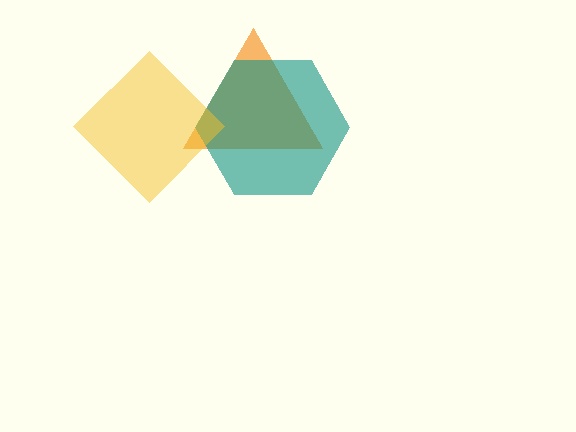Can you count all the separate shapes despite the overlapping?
Yes, there are 3 separate shapes.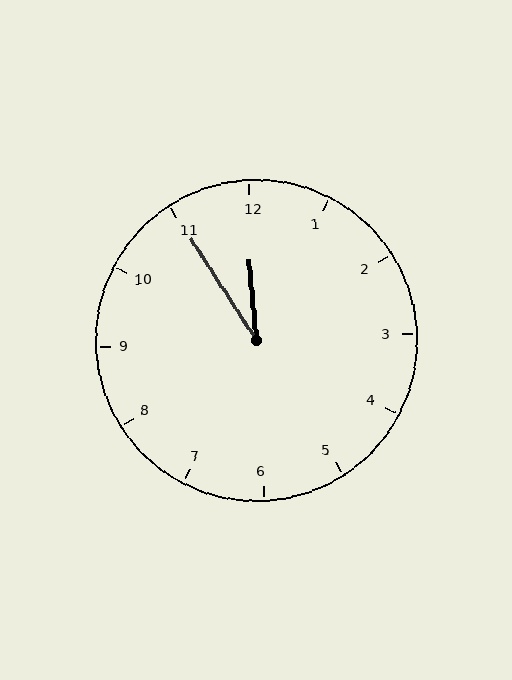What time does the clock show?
11:55.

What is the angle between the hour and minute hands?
Approximately 28 degrees.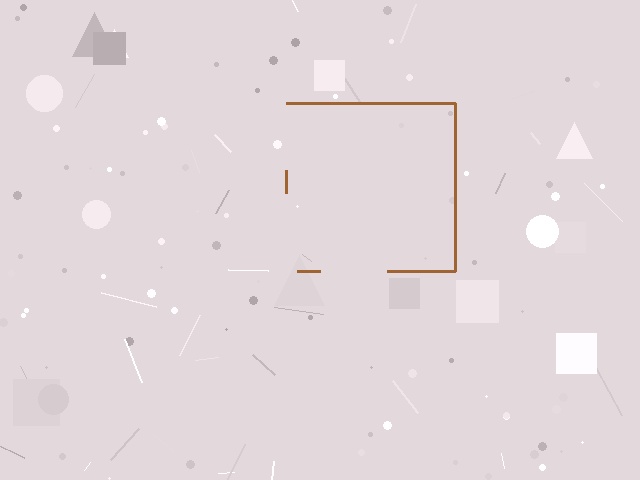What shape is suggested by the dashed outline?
The dashed outline suggests a square.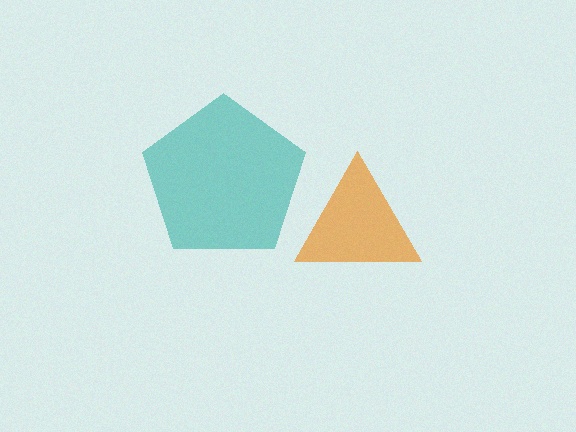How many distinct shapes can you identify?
There are 2 distinct shapes: a teal pentagon, an orange triangle.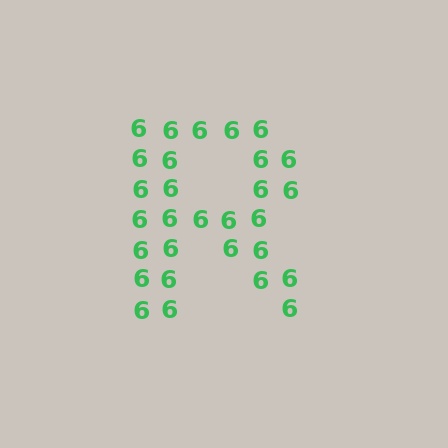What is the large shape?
The large shape is the letter R.